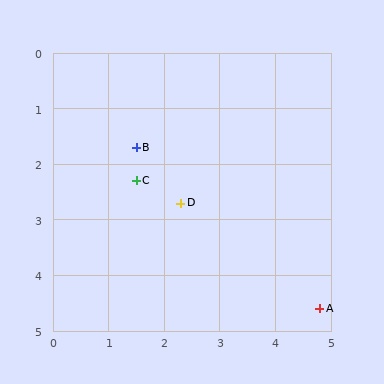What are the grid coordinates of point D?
Point D is at approximately (2.3, 2.7).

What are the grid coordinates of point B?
Point B is at approximately (1.5, 1.7).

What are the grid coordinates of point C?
Point C is at approximately (1.5, 2.3).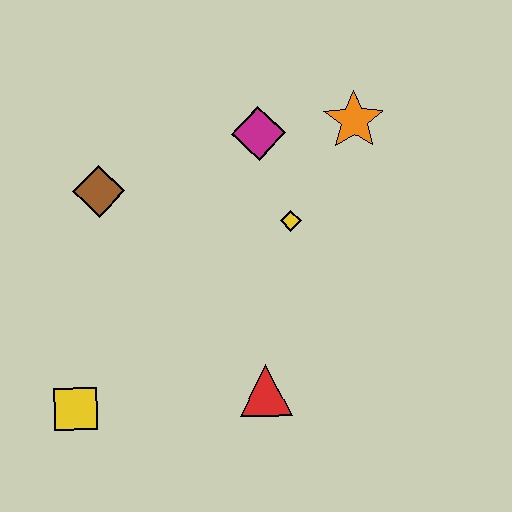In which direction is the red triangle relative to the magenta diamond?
The red triangle is below the magenta diamond.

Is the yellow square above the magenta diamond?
No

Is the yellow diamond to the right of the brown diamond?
Yes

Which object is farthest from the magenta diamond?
The yellow square is farthest from the magenta diamond.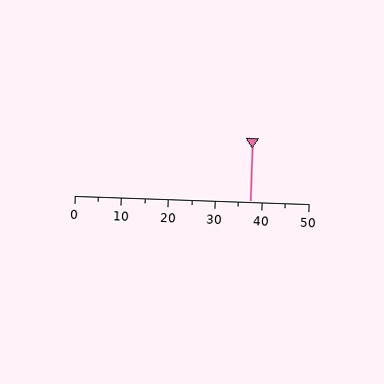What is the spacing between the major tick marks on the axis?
The major ticks are spaced 10 apart.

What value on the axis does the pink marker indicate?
The marker indicates approximately 37.5.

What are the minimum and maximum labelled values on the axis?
The axis runs from 0 to 50.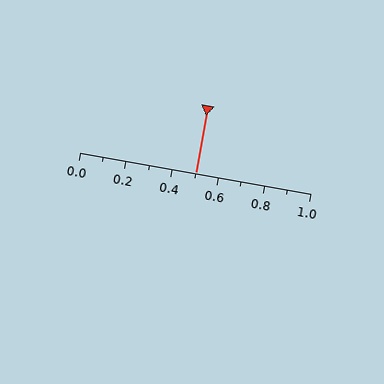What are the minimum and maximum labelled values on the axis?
The axis runs from 0.0 to 1.0.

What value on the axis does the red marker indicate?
The marker indicates approximately 0.5.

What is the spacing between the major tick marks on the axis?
The major ticks are spaced 0.2 apart.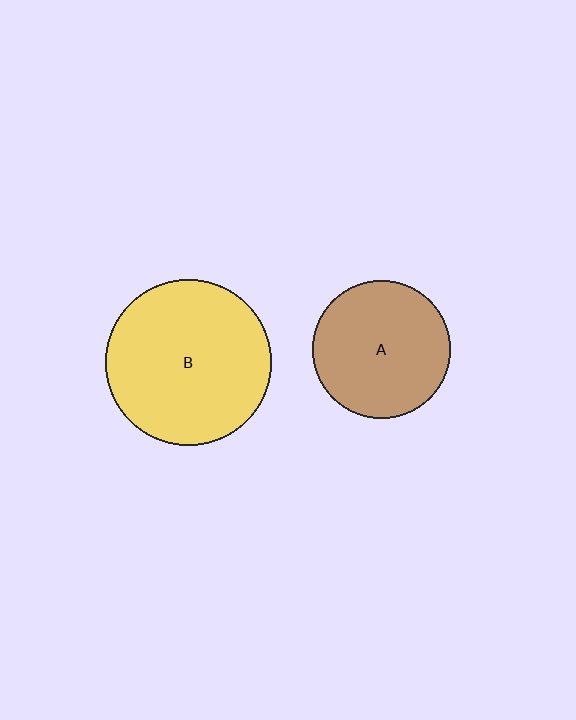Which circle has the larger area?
Circle B (yellow).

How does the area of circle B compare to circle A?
Approximately 1.5 times.